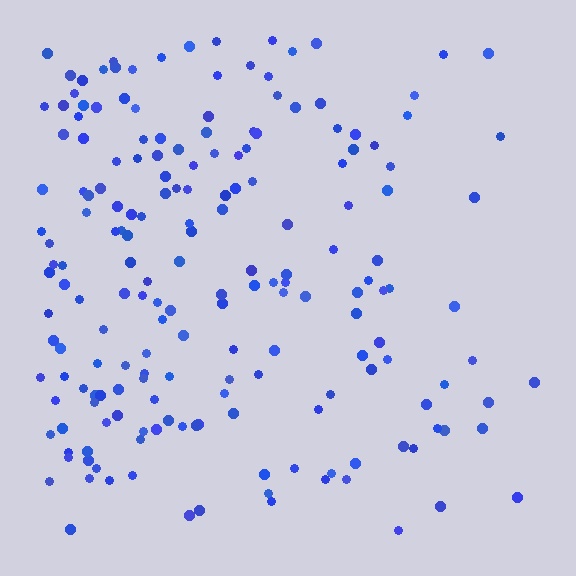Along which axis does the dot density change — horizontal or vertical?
Horizontal.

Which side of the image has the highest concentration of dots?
The left.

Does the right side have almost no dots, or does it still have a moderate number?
Still a moderate number, just noticeably fewer than the left.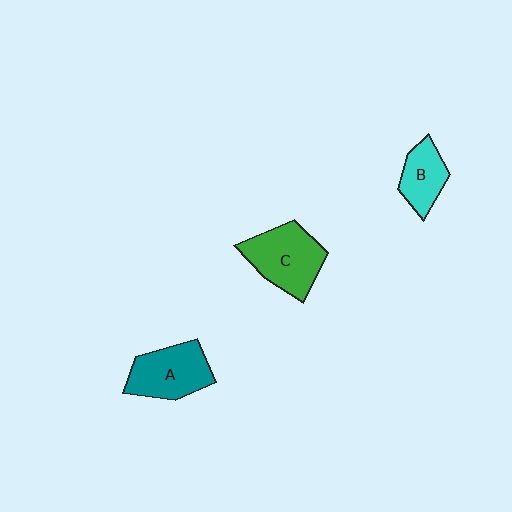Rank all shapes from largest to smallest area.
From largest to smallest: C (green), A (teal), B (cyan).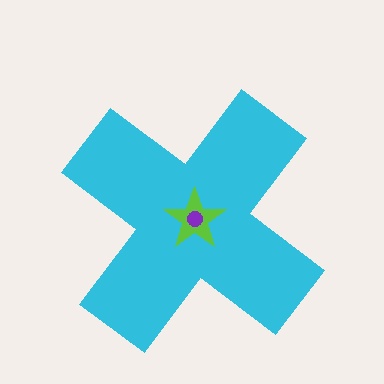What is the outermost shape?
The cyan cross.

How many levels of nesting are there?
3.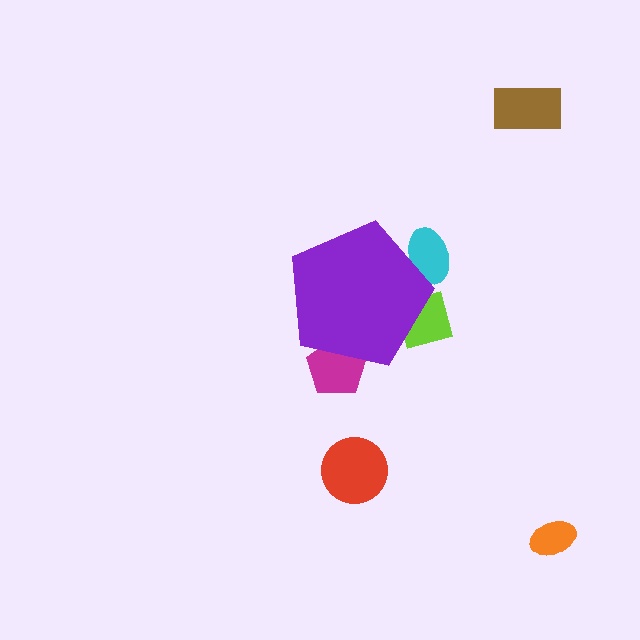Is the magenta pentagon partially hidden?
Yes, the magenta pentagon is partially hidden behind the purple pentagon.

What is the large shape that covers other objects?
A purple pentagon.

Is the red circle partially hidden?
No, the red circle is fully visible.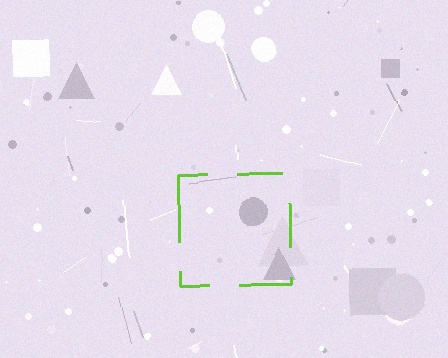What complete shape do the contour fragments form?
The contour fragments form a square.